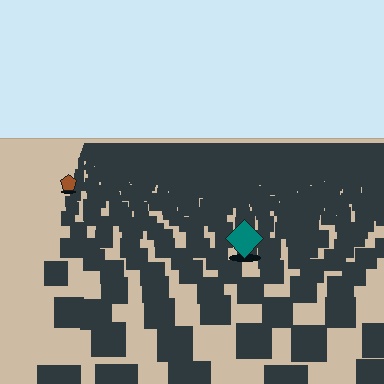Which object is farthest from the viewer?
The brown pentagon is farthest from the viewer. It appears smaller and the ground texture around it is denser.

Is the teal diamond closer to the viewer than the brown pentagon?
Yes. The teal diamond is closer — you can tell from the texture gradient: the ground texture is coarser near it.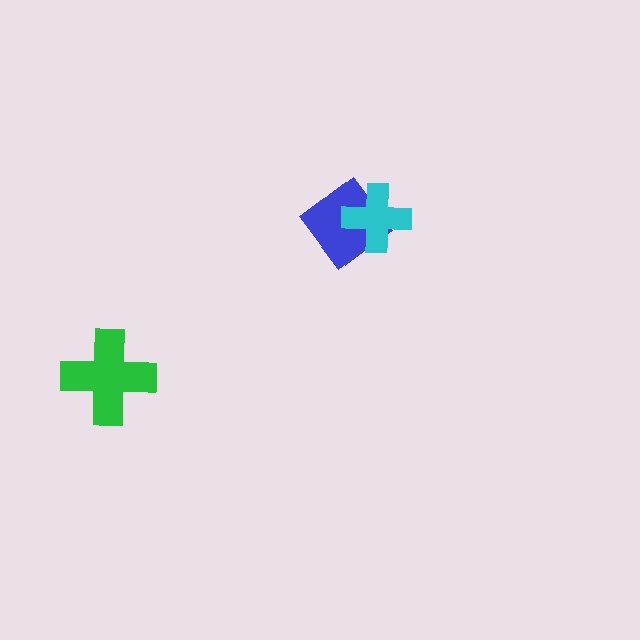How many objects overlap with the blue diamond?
1 object overlaps with the blue diamond.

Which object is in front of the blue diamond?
The cyan cross is in front of the blue diamond.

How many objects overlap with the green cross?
0 objects overlap with the green cross.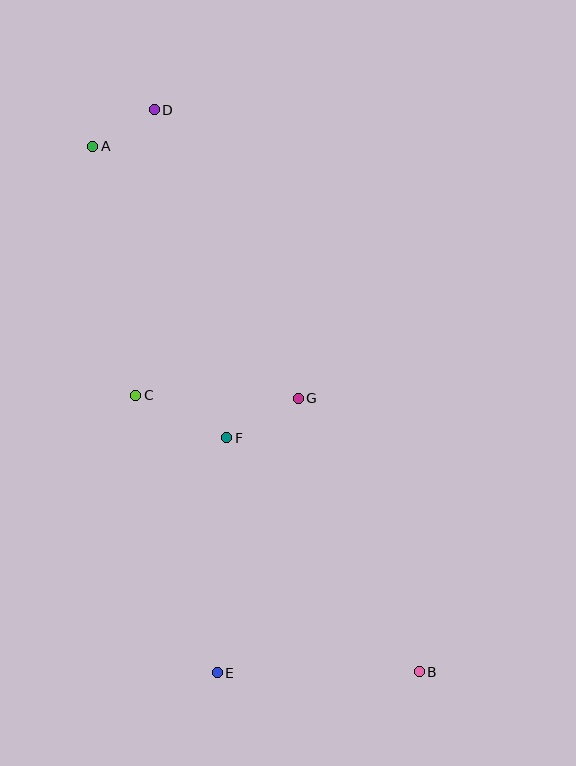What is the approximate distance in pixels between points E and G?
The distance between E and G is approximately 286 pixels.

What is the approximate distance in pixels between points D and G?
The distance between D and G is approximately 322 pixels.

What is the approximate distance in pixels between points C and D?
The distance between C and D is approximately 286 pixels.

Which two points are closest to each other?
Points A and D are closest to each other.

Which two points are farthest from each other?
Points B and D are farthest from each other.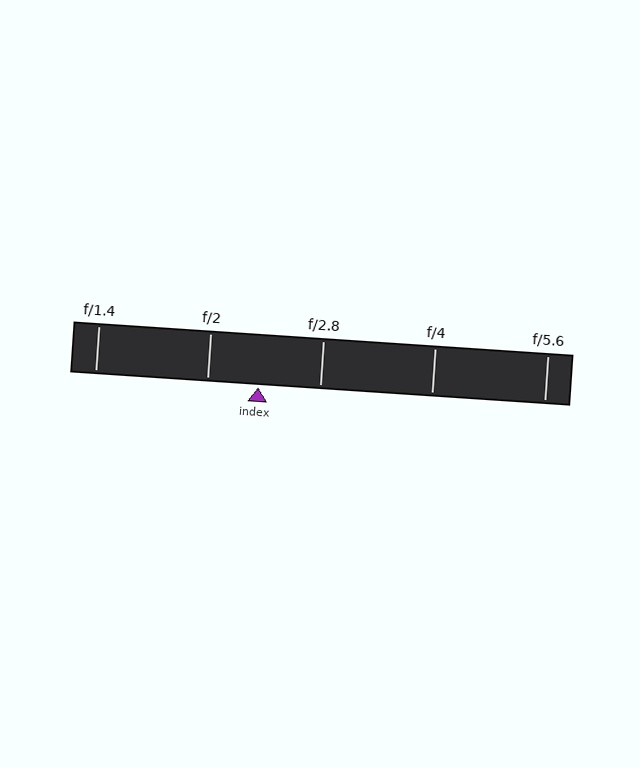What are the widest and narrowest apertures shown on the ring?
The widest aperture shown is f/1.4 and the narrowest is f/5.6.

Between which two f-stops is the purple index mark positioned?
The index mark is between f/2 and f/2.8.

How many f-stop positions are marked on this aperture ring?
There are 5 f-stop positions marked.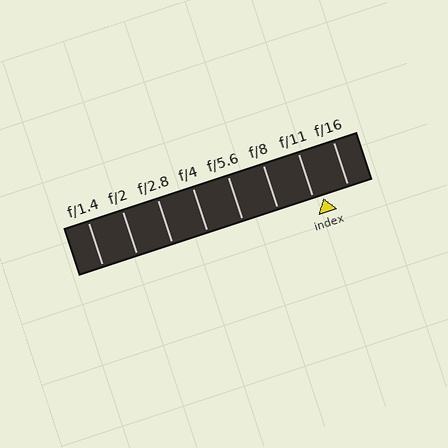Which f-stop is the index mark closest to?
The index mark is closest to f/11.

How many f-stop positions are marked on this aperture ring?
There are 8 f-stop positions marked.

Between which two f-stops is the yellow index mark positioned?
The index mark is between f/11 and f/16.